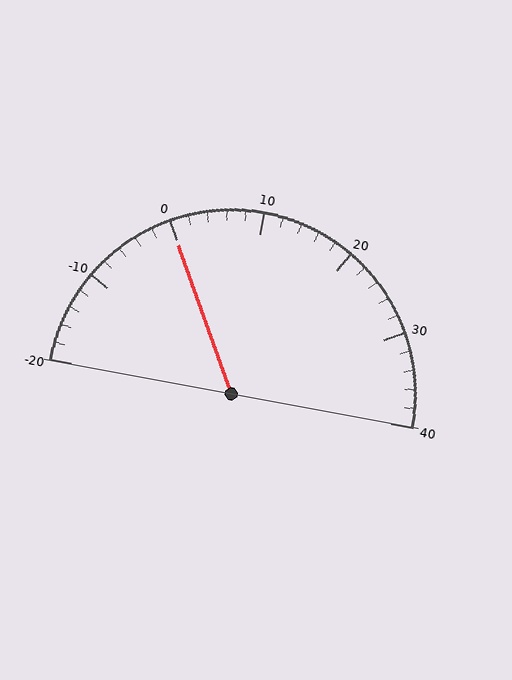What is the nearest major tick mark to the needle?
The nearest major tick mark is 0.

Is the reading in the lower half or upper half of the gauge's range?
The reading is in the lower half of the range (-20 to 40).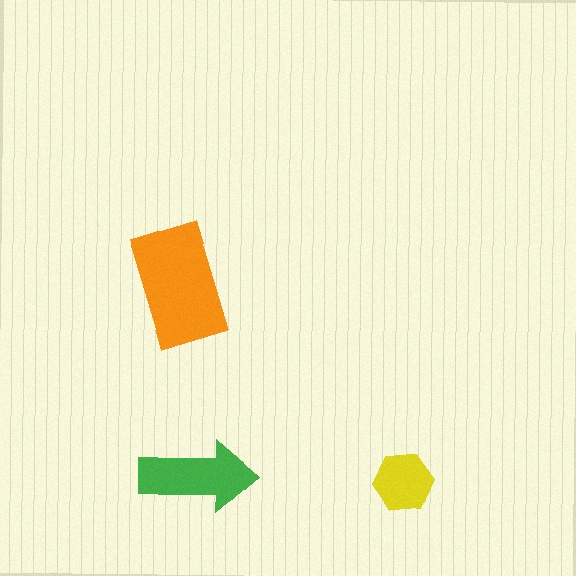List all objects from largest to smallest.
The orange rectangle, the green arrow, the yellow hexagon.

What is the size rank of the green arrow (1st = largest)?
2nd.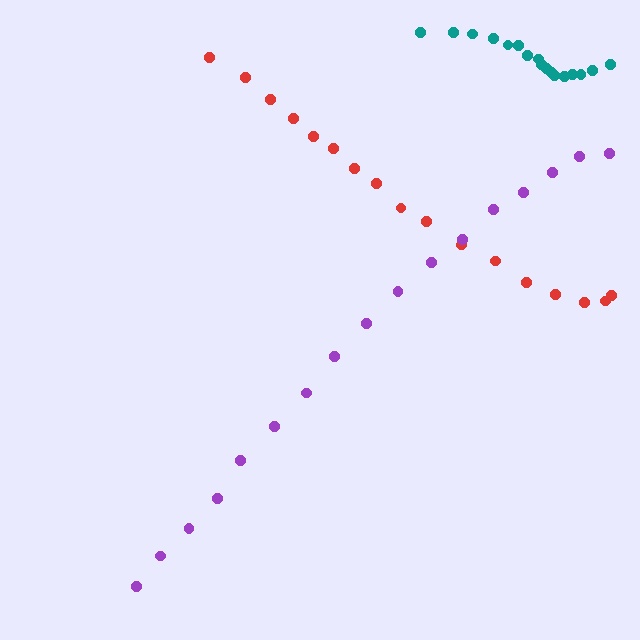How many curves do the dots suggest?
There are 3 distinct paths.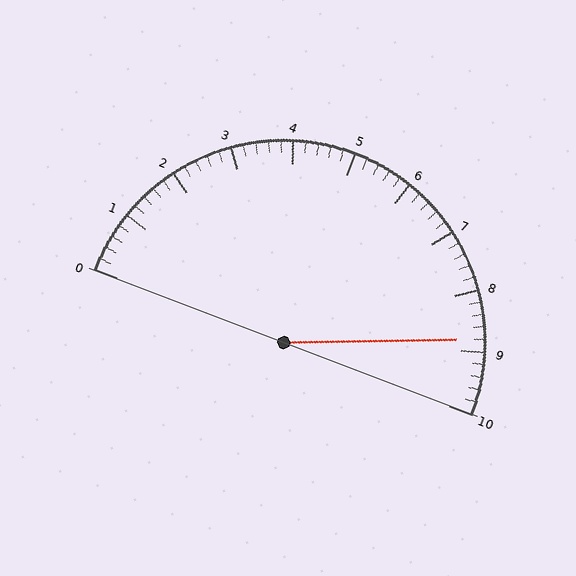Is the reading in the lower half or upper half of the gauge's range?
The reading is in the upper half of the range (0 to 10).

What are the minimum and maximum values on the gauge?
The gauge ranges from 0 to 10.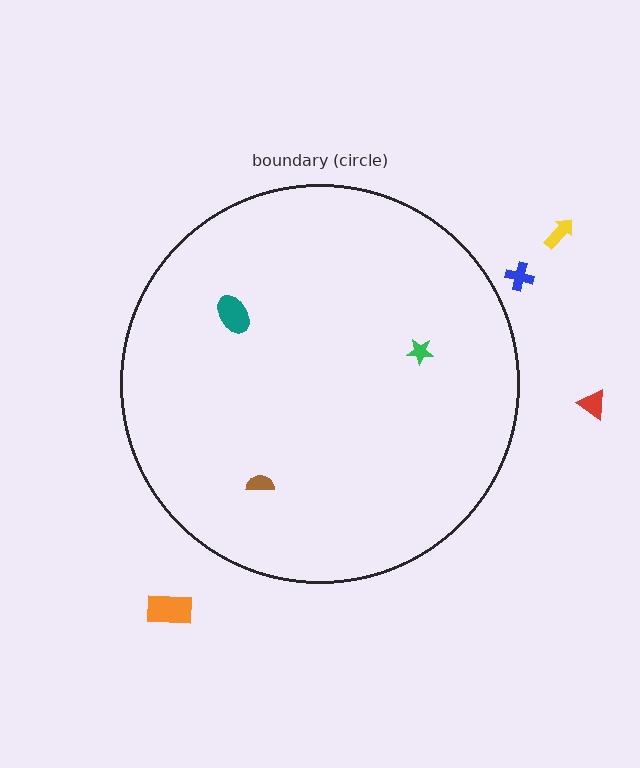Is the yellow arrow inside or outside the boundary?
Outside.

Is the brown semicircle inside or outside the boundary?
Inside.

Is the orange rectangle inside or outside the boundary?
Outside.